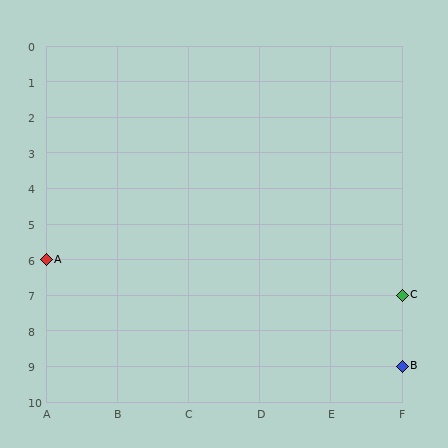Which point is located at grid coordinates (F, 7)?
Point C is at (F, 7).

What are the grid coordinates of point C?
Point C is at grid coordinates (F, 7).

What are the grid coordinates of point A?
Point A is at grid coordinates (A, 6).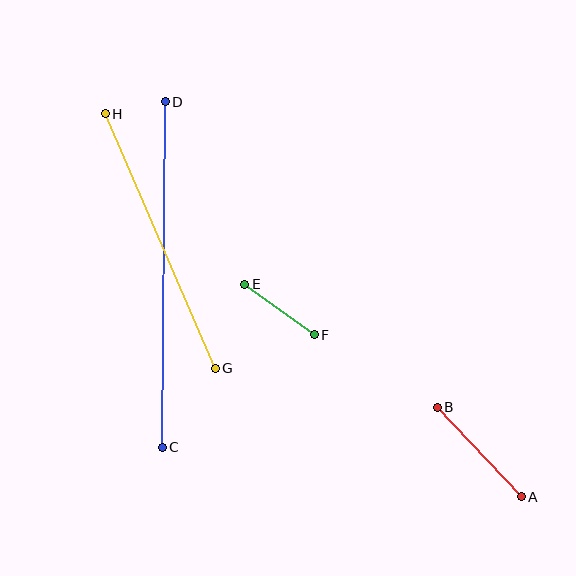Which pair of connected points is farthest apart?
Points C and D are farthest apart.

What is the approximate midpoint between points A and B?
The midpoint is at approximately (479, 452) pixels.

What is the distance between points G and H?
The distance is approximately 277 pixels.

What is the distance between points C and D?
The distance is approximately 346 pixels.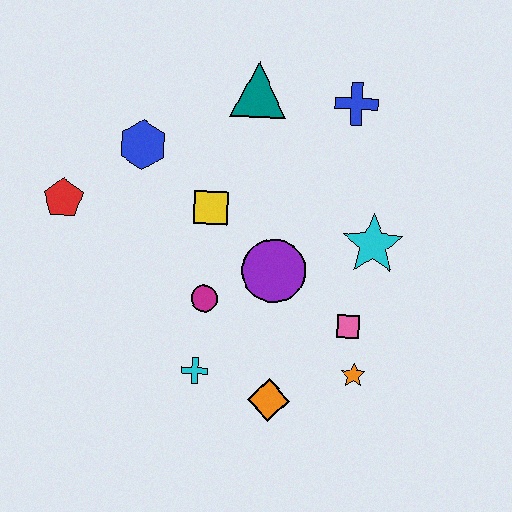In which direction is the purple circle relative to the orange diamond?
The purple circle is above the orange diamond.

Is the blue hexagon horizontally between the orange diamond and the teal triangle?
No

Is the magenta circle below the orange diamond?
No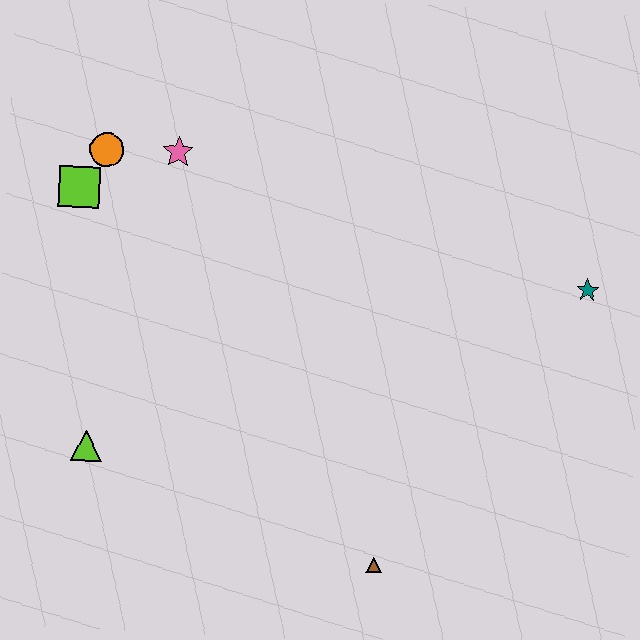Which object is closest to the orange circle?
The lime square is closest to the orange circle.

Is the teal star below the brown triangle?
No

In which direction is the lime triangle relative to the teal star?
The lime triangle is to the left of the teal star.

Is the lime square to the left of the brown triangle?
Yes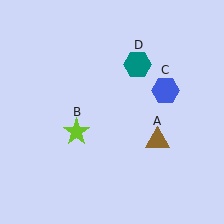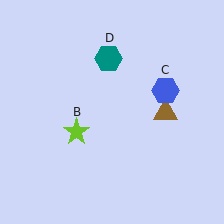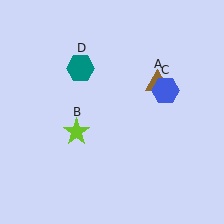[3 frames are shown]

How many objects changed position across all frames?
2 objects changed position: brown triangle (object A), teal hexagon (object D).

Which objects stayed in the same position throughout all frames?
Lime star (object B) and blue hexagon (object C) remained stationary.